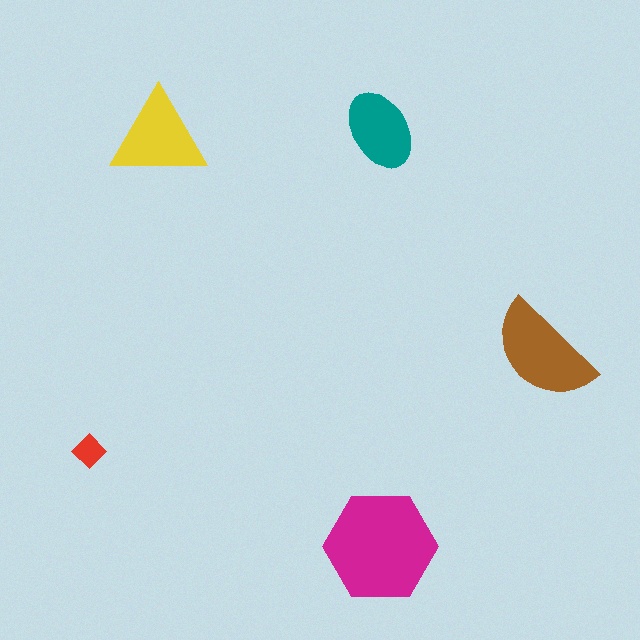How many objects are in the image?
There are 5 objects in the image.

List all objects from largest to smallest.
The magenta hexagon, the brown semicircle, the yellow triangle, the teal ellipse, the red diamond.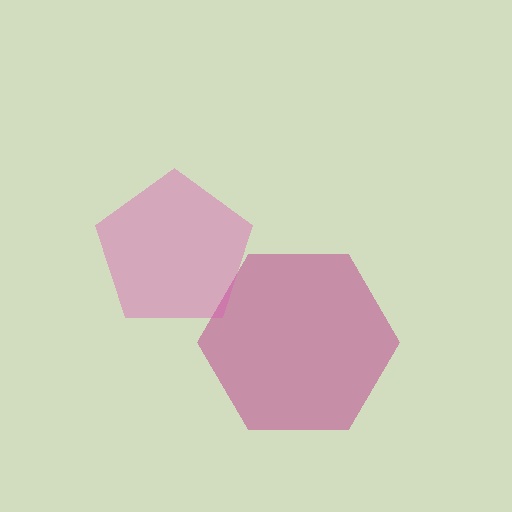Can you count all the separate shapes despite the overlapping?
Yes, there are 2 separate shapes.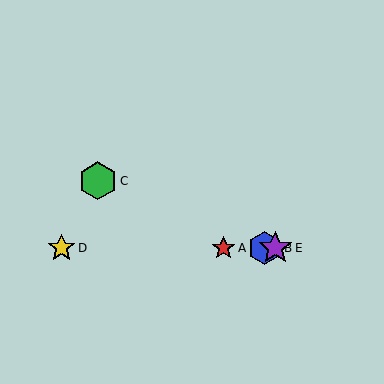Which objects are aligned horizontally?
Objects A, B, D, E are aligned horizontally.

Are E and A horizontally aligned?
Yes, both are at y≈248.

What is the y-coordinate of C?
Object C is at y≈181.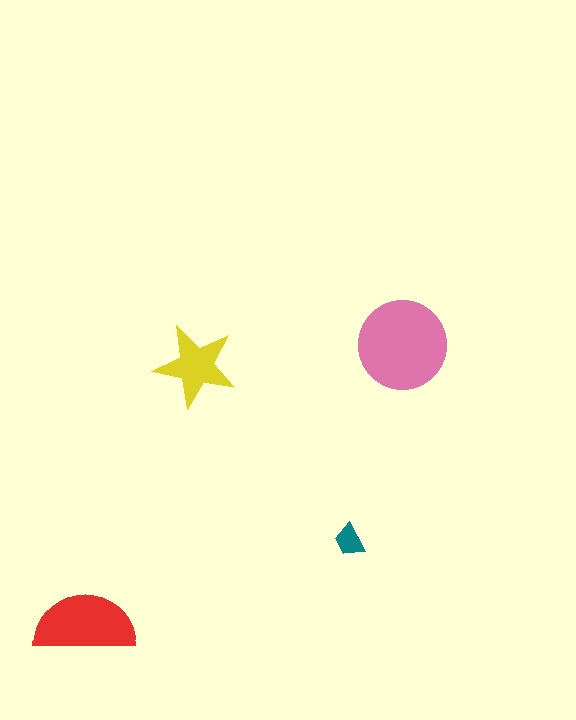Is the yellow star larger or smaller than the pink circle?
Smaller.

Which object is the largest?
The pink circle.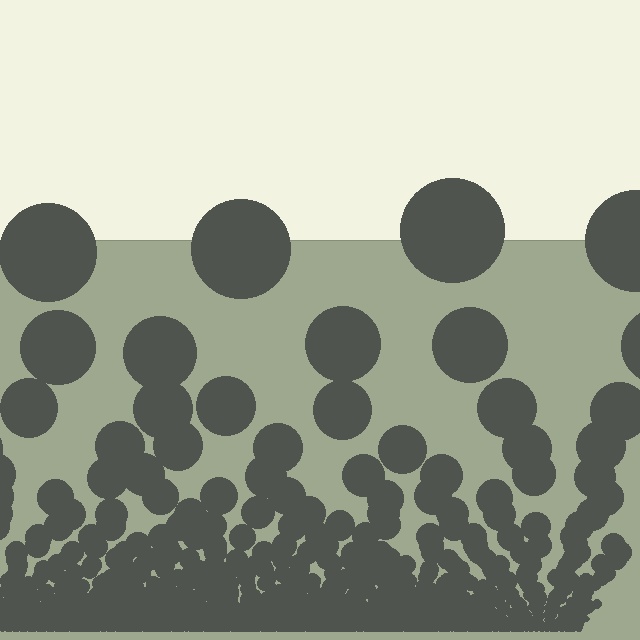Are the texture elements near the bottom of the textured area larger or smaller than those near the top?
Smaller. The gradient is inverted — elements near the bottom are smaller and denser.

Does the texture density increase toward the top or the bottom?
Density increases toward the bottom.